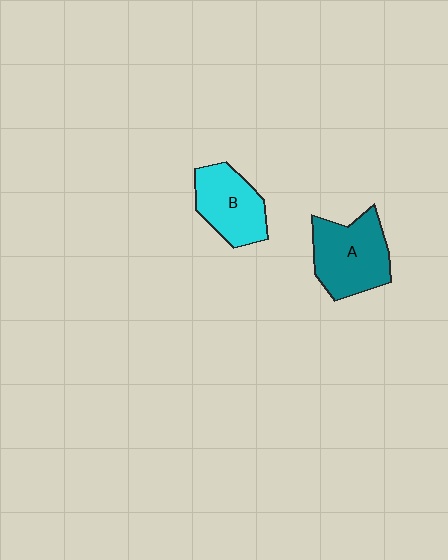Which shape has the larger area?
Shape A (teal).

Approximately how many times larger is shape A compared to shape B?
Approximately 1.2 times.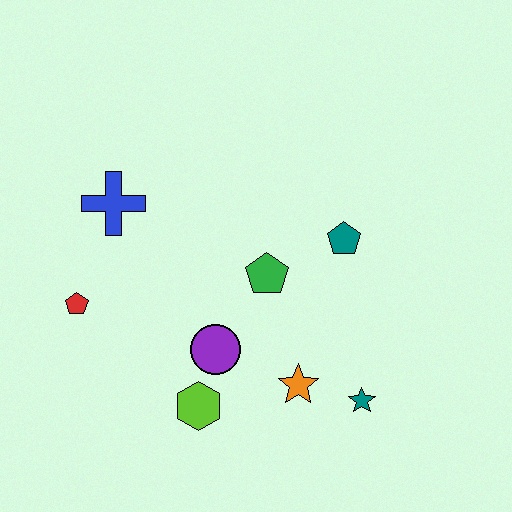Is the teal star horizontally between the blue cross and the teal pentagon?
No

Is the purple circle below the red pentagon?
Yes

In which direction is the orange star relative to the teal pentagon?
The orange star is below the teal pentagon.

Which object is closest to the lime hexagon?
The purple circle is closest to the lime hexagon.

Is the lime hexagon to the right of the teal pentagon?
No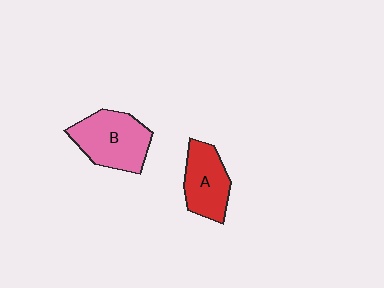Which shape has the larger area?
Shape B (pink).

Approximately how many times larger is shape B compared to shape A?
Approximately 1.3 times.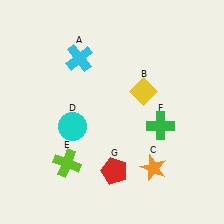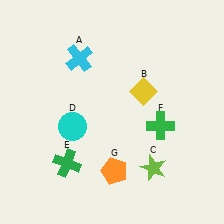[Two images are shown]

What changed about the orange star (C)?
In Image 1, C is orange. In Image 2, it changed to lime.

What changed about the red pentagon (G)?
In Image 1, G is red. In Image 2, it changed to orange.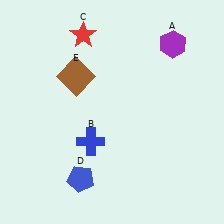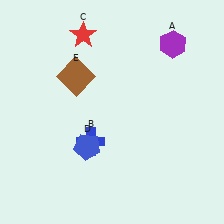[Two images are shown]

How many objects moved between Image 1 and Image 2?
1 object moved between the two images.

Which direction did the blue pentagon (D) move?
The blue pentagon (D) moved up.